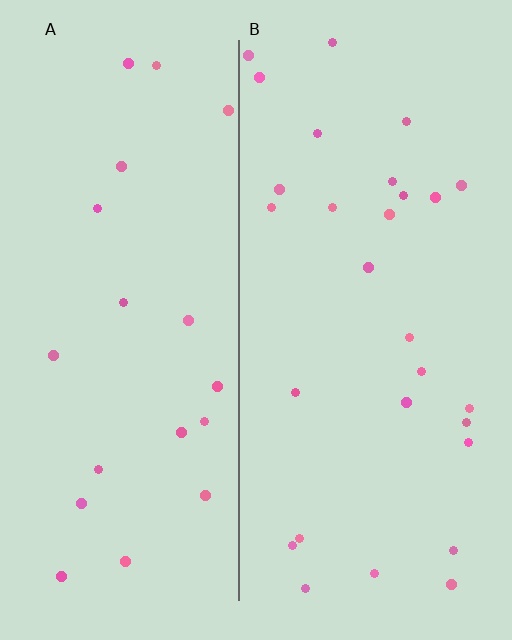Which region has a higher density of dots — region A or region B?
B (the right).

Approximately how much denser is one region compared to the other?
Approximately 1.4× — region B over region A.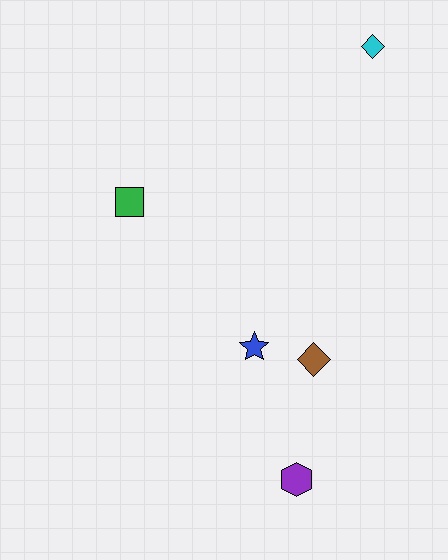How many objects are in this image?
There are 5 objects.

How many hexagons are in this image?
There is 1 hexagon.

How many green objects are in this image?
There is 1 green object.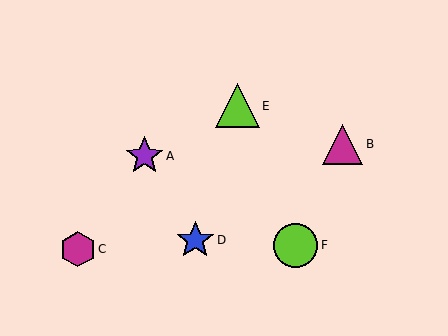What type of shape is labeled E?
Shape E is a lime triangle.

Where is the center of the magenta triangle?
The center of the magenta triangle is at (343, 144).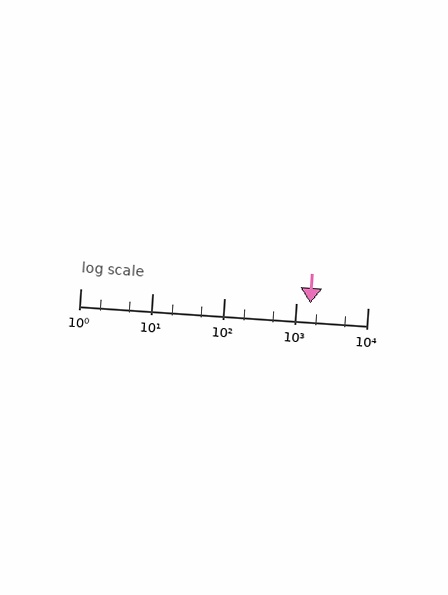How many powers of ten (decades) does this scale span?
The scale spans 4 decades, from 1 to 10000.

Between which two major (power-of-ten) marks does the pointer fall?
The pointer is between 1000 and 10000.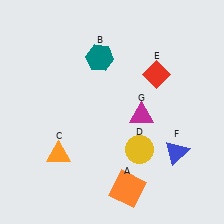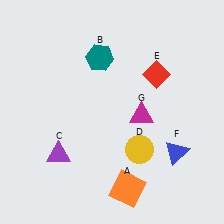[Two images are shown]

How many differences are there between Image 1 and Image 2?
There is 1 difference between the two images.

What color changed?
The triangle (C) changed from orange in Image 1 to purple in Image 2.